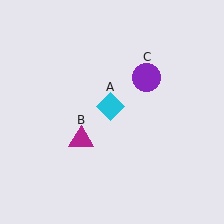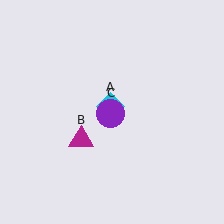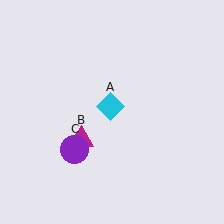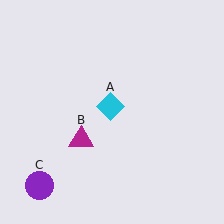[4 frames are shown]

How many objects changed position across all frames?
1 object changed position: purple circle (object C).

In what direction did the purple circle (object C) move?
The purple circle (object C) moved down and to the left.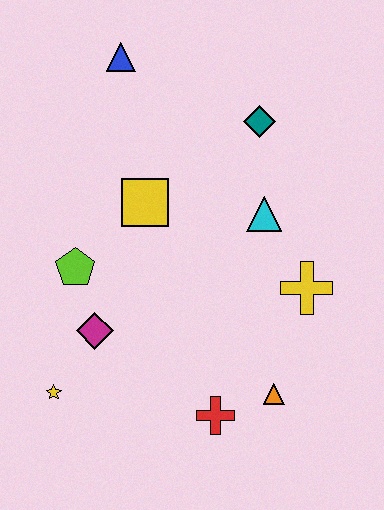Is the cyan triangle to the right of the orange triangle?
No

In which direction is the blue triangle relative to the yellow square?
The blue triangle is above the yellow square.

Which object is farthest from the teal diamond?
The yellow star is farthest from the teal diamond.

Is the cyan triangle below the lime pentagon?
No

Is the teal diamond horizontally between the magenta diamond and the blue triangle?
No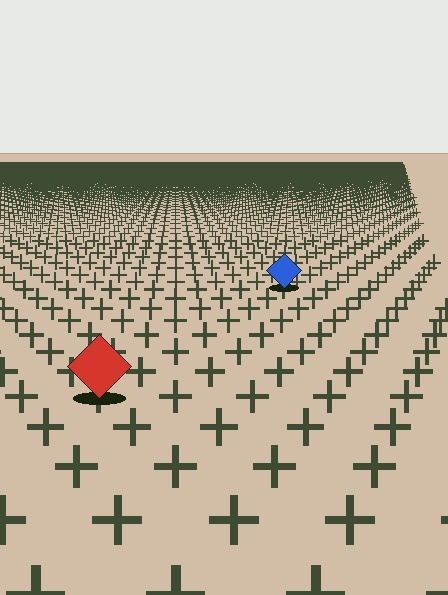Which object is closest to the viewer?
The red diamond is closest. The texture marks near it are larger and more spread out.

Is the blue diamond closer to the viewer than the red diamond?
No. The red diamond is closer — you can tell from the texture gradient: the ground texture is coarser near it.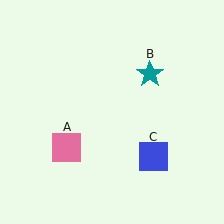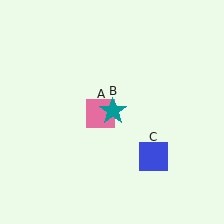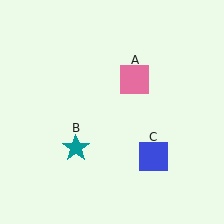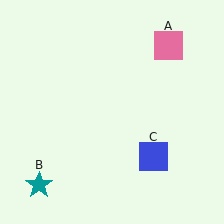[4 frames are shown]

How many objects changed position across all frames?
2 objects changed position: pink square (object A), teal star (object B).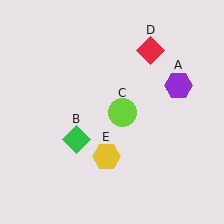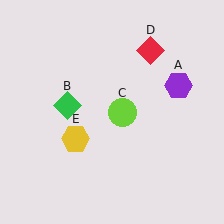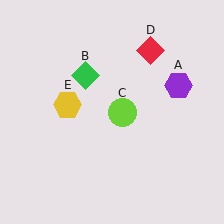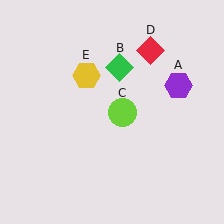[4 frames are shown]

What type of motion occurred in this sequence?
The green diamond (object B), yellow hexagon (object E) rotated clockwise around the center of the scene.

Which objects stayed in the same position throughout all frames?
Purple hexagon (object A) and lime circle (object C) and red diamond (object D) remained stationary.